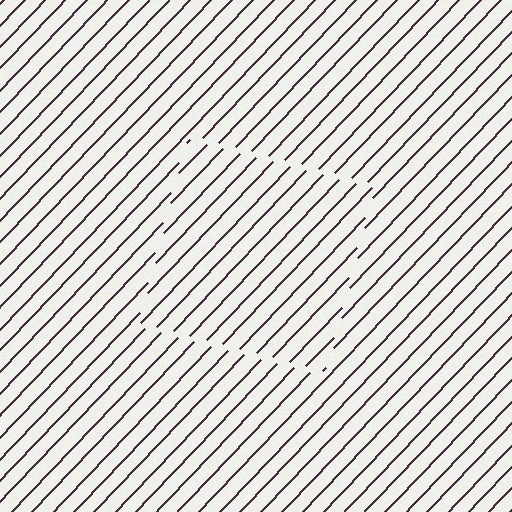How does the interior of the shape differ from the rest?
The interior of the shape contains the same grating, shifted by half a period — the contour is defined by the phase discontinuity where line-ends from the inner and outer gratings abut.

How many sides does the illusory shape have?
4 sides — the line-ends trace a square.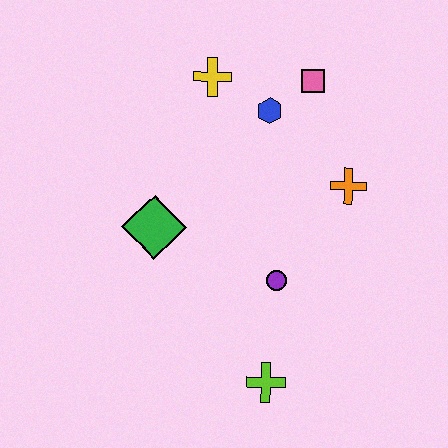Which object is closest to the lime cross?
The purple circle is closest to the lime cross.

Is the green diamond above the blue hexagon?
No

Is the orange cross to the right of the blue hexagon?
Yes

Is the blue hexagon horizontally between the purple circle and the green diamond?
Yes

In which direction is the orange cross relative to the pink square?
The orange cross is below the pink square.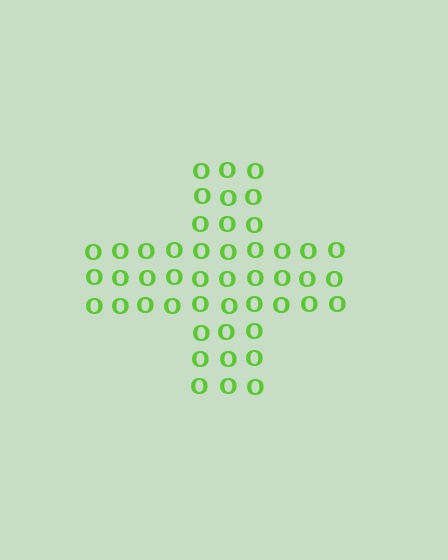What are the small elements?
The small elements are letter O's.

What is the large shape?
The large shape is a cross.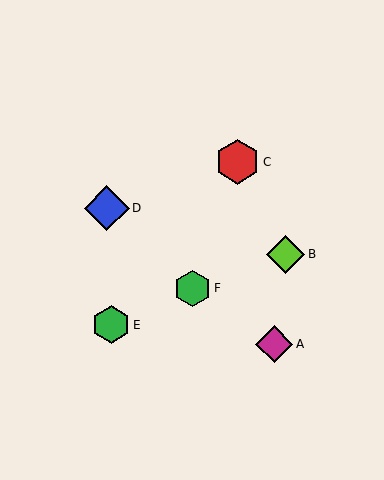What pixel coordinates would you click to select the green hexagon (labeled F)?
Click at (192, 288) to select the green hexagon F.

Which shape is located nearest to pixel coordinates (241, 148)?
The red hexagon (labeled C) at (238, 162) is nearest to that location.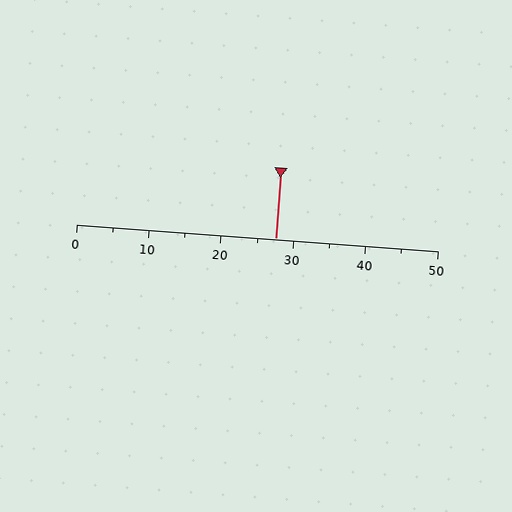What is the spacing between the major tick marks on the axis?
The major ticks are spaced 10 apart.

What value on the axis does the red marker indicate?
The marker indicates approximately 27.5.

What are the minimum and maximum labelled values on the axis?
The axis runs from 0 to 50.